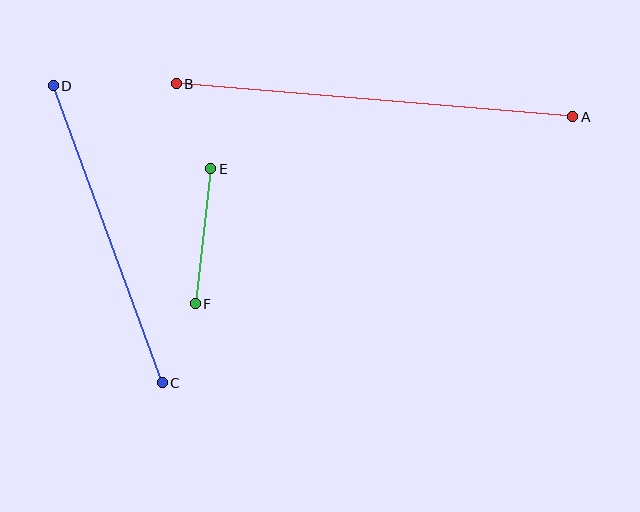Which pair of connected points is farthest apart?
Points A and B are farthest apart.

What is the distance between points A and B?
The distance is approximately 398 pixels.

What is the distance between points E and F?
The distance is approximately 136 pixels.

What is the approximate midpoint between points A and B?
The midpoint is at approximately (374, 100) pixels.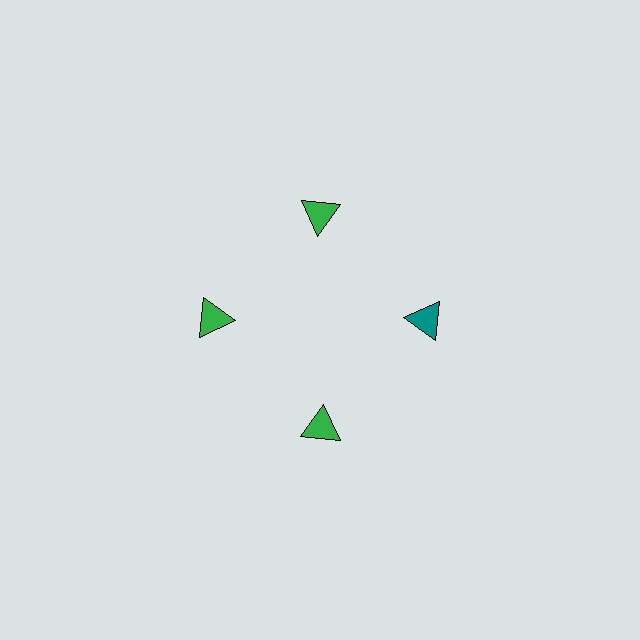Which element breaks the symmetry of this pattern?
The teal triangle at roughly the 3 o'clock position breaks the symmetry. All other shapes are green triangles.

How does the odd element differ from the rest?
It has a different color: teal instead of green.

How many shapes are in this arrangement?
There are 4 shapes arranged in a ring pattern.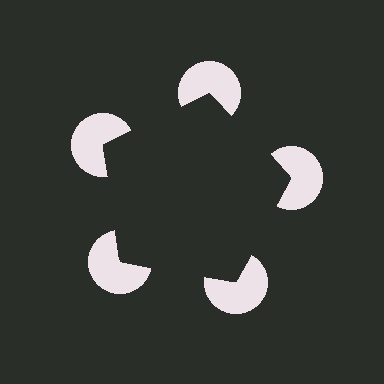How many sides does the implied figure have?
5 sides.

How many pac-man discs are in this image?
There are 5 — one at each vertex of the illusory pentagon.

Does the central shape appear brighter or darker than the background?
It typically appears slightly darker than the background, even though no actual brightness change is drawn.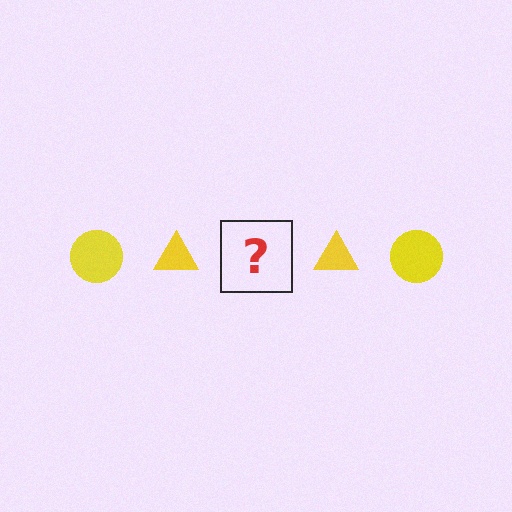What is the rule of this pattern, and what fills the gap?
The rule is that the pattern cycles through circle, triangle shapes in yellow. The gap should be filled with a yellow circle.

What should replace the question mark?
The question mark should be replaced with a yellow circle.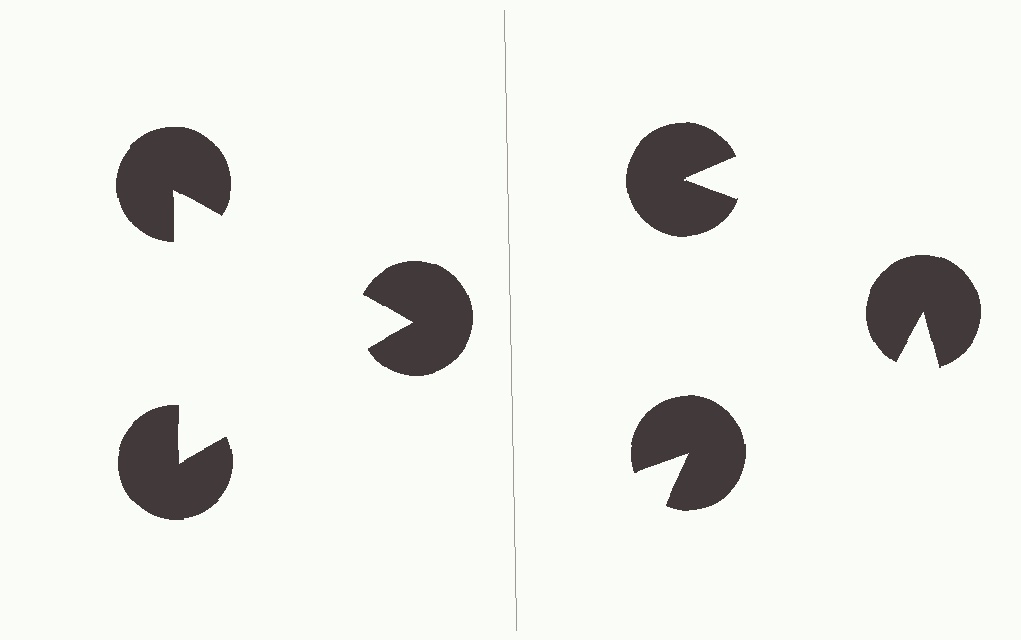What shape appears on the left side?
An illusory triangle.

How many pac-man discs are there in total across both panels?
6 — 3 on each side.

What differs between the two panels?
The pac-man discs are positioned identically on both sides; only the wedge orientations differ. On the left they align to a triangle; on the right they are misaligned.